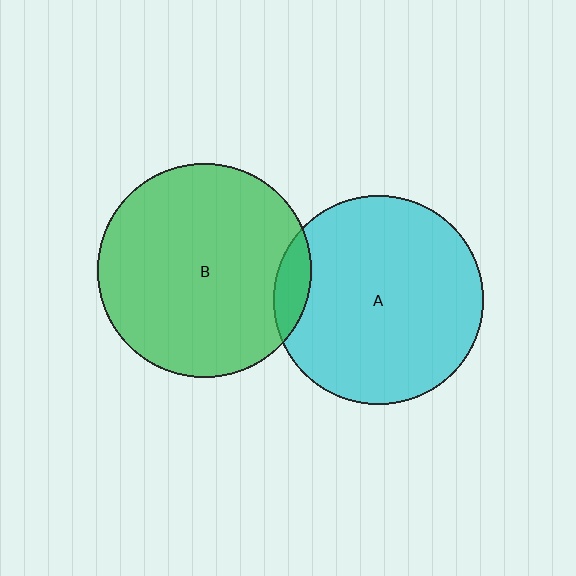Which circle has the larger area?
Circle B (green).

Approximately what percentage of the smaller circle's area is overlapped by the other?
Approximately 10%.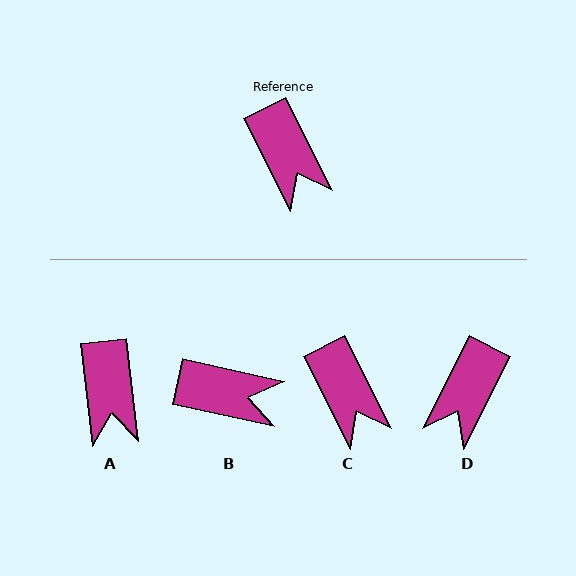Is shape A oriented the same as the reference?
No, it is off by about 20 degrees.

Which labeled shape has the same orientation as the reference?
C.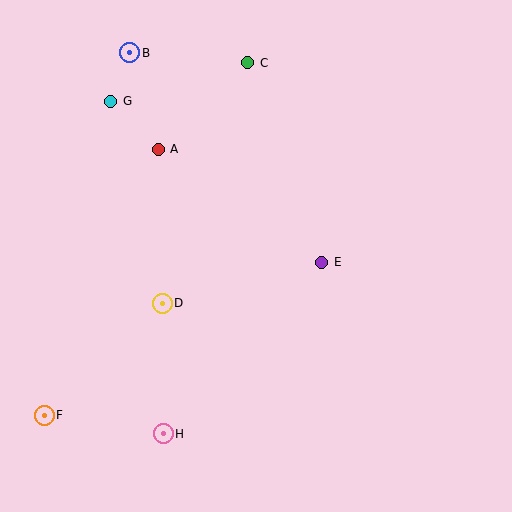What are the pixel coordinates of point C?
Point C is at (248, 63).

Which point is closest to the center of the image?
Point E at (322, 262) is closest to the center.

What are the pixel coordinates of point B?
Point B is at (130, 53).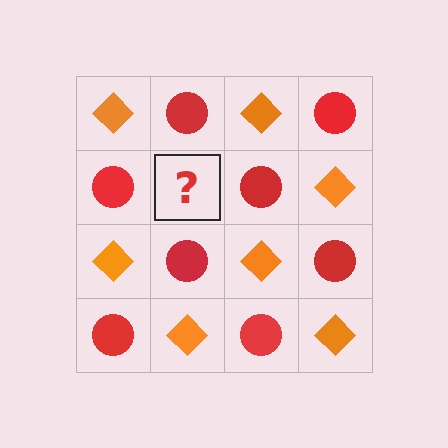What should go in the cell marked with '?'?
The missing cell should contain an orange diamond.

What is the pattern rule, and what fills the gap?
The rule is that it alternates orange diamond and red circle in a checkerboard pattern. The gap should be filled with an orange diamond.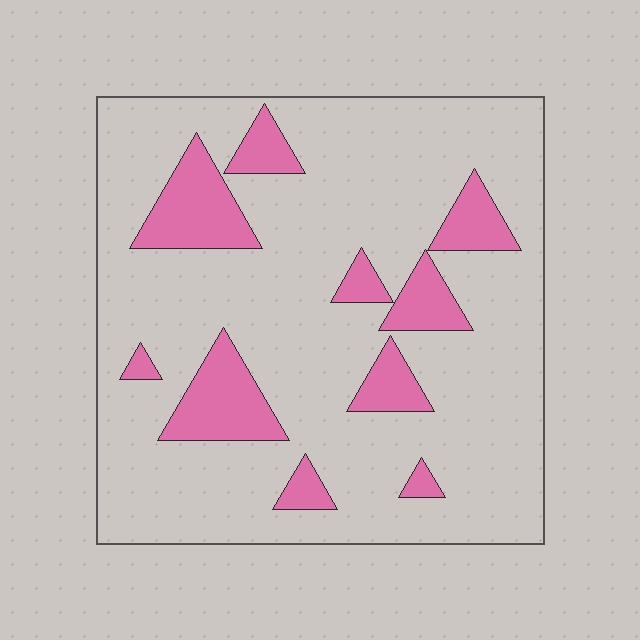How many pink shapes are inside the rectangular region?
10.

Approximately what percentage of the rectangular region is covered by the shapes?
Approximately 20%.